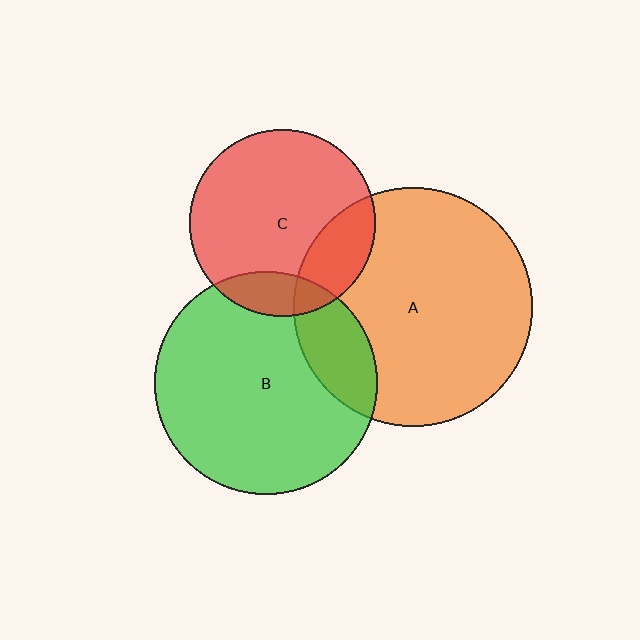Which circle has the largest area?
Circle A (orange).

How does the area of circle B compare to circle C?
Approximately 1.4 times.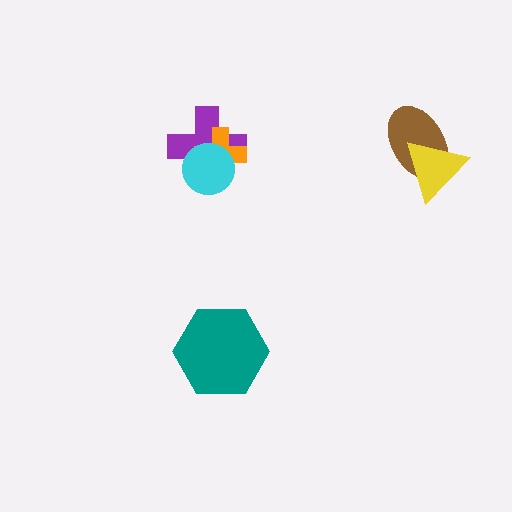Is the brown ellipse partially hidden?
Yes, it is partially covered by another shape.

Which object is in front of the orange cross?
The cyan circle is in front of the orange cross.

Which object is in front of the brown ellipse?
The yellow triangle is in front of the brown ellipse.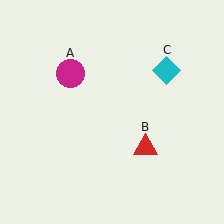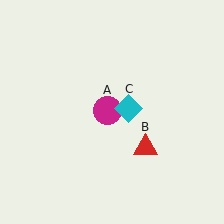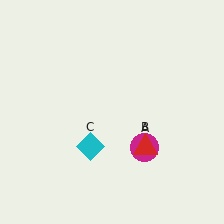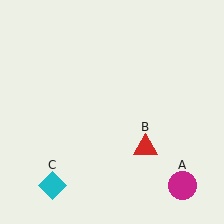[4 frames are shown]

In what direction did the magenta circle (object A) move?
The magenta circle (object A) moved down and to the right.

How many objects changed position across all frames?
2 objects changed position: magenta circle (object A), cyan diamond (object C).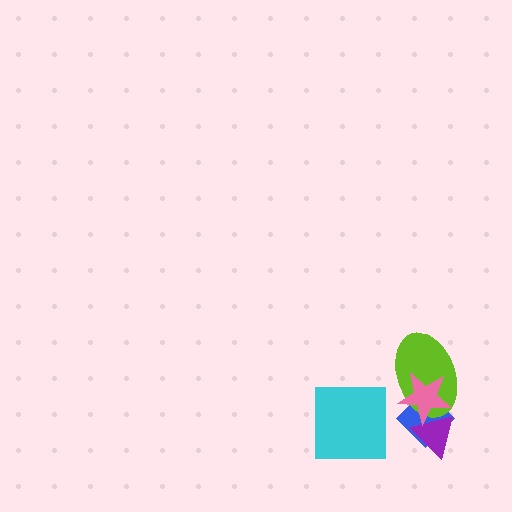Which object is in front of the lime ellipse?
The pink star is in front of the lime ellipse.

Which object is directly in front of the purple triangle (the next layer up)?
The lime ellipse is directly in front of the purple triangle.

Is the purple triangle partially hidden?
Yes, it is partially covered by another shape.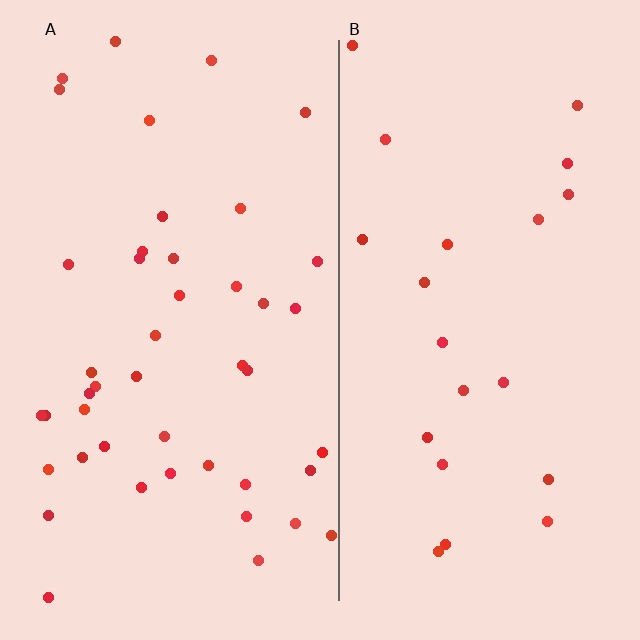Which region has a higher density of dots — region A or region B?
A (the left).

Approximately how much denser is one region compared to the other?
Approximately 2.1× — region A over region B.